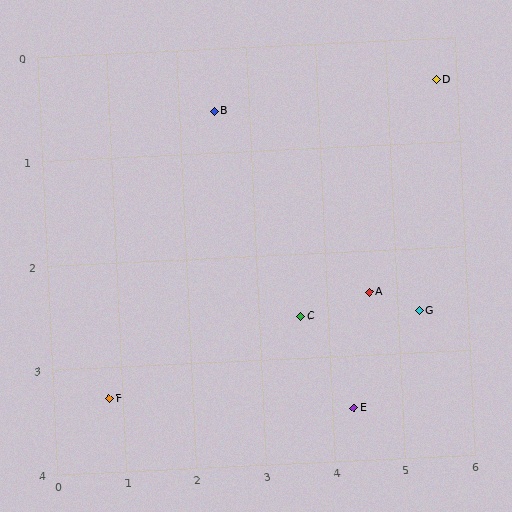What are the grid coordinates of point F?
Point F is at approximately (0.8, 3.3).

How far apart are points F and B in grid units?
Points F and B are about 3.2 grid units apart.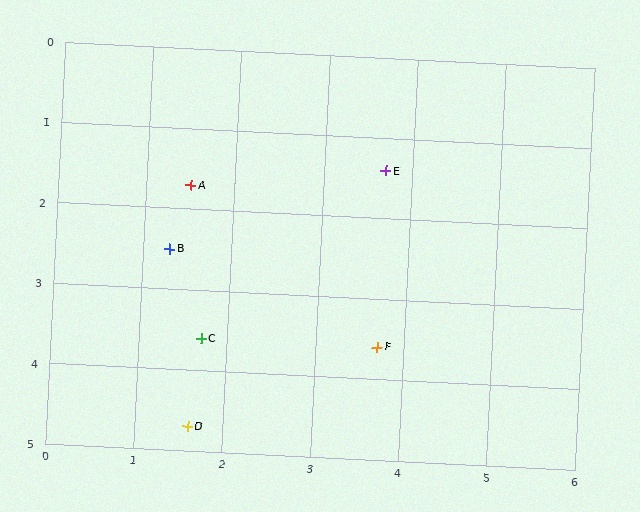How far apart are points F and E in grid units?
Points F and E are about 2.2 grid units apart.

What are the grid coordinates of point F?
Point F is at approximately (3.7, 3.6).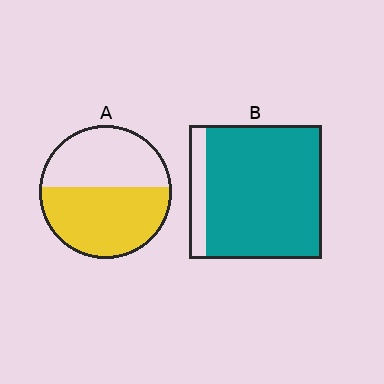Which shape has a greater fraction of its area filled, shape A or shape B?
Shape B.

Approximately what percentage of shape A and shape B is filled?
A is approximately 55% and B is approximately 85%.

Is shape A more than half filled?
Yes.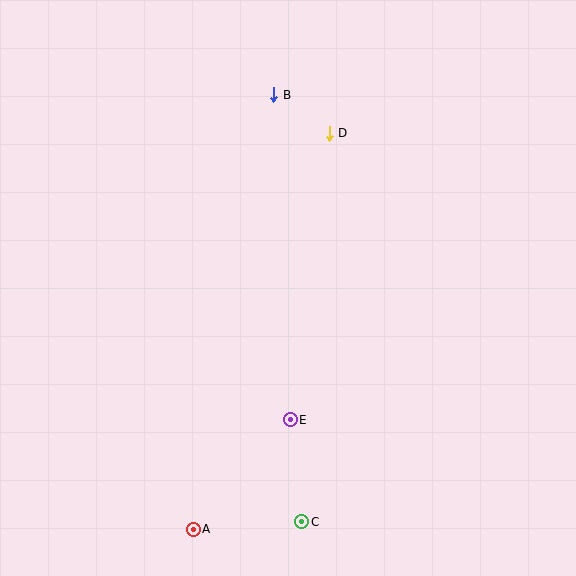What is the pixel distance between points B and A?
The distance between B and A is 442 pixels.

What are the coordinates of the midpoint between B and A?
The midpoint between B and A is at (234, 312).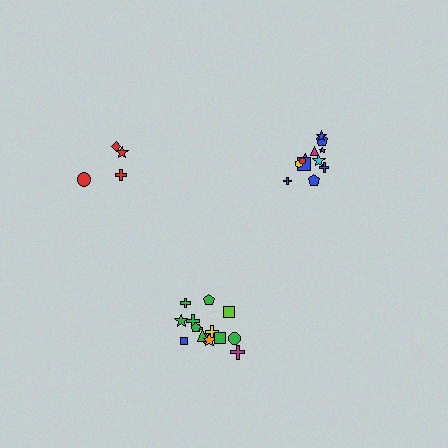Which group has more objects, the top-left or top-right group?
The top-right group.